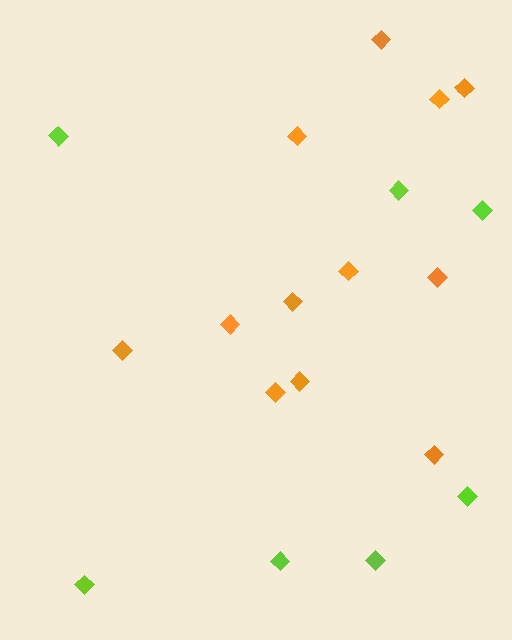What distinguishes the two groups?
There are 2 groups: one group of lime diamonds (7) and one group of orange diamonds (12).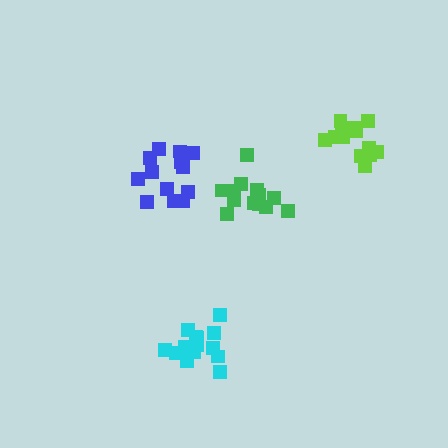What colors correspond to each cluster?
The clusters are colored: green, blue, lime, cyan.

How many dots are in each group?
Group 1: 13 dots, Group 2: 13 dots, Group 3: 13 dots, Group 4: 14 dots (53 total).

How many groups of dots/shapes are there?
There are 4 groups.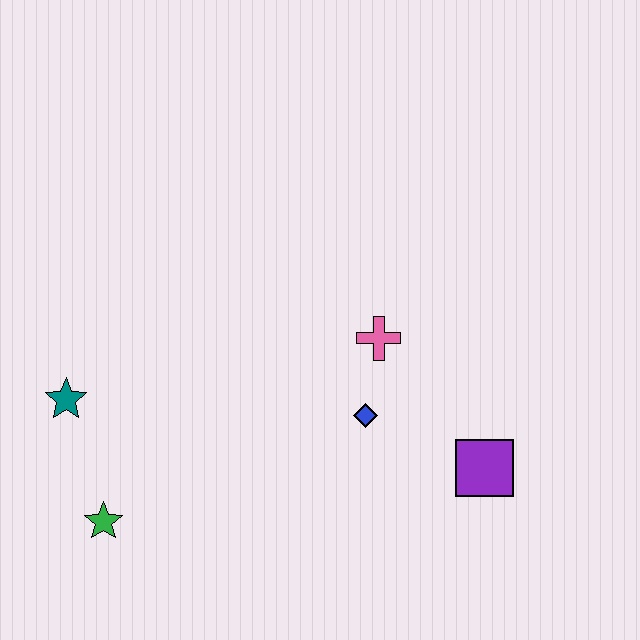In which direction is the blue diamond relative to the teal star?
The blue diamond is to the right of the teal star.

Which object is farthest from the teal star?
The purple square is farthest from the teal star.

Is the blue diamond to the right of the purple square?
No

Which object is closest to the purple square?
The blue diamond is closest to the purple square.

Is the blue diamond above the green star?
Yes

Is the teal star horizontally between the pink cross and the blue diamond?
No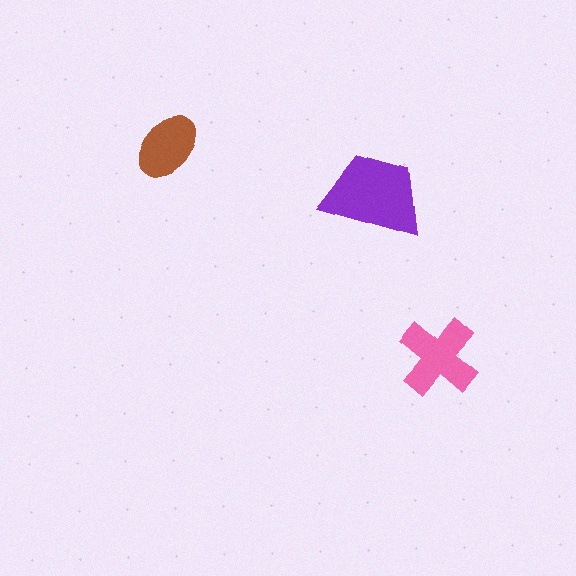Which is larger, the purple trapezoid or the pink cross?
The purple trapezoid.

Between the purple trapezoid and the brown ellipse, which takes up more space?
The purple trapezoid.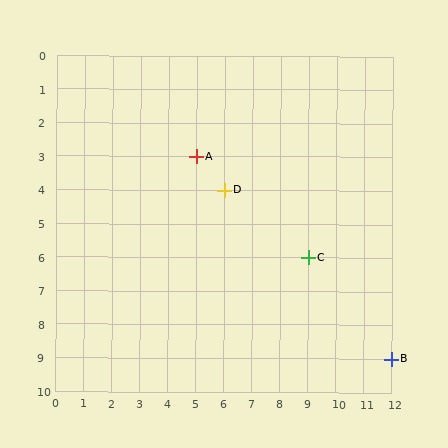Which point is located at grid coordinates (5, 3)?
Point A is at (5, 3).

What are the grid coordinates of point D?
Point D is at grid coordinates (6, 4).